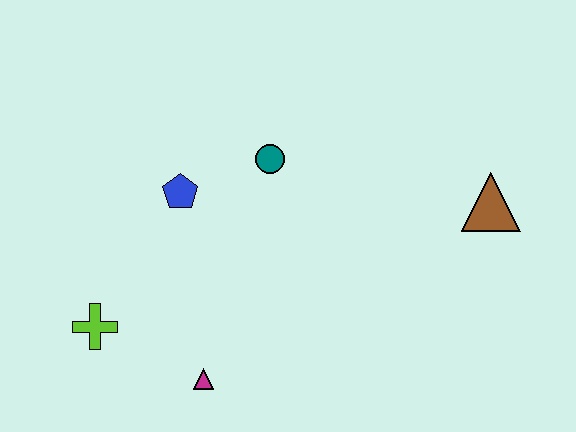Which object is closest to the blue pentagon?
The teal circle is closest to the blue pentagon.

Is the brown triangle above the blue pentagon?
No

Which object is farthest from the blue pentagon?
The brown triangle is farthest from the blue pentagon.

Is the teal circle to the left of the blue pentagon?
No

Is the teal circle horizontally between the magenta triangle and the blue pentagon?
No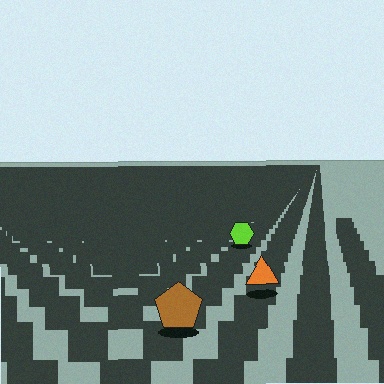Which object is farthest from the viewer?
The lime hexagon is farthest from the viewer. It appears smaller and the ground texture around it is denser.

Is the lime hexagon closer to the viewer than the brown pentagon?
No. The brown pentagon is closer — you can tell from the texture gradient: the ground texture is coarser near it.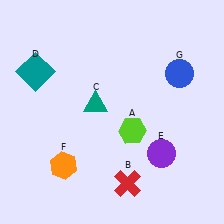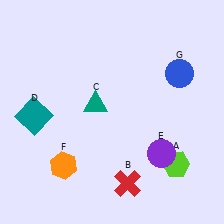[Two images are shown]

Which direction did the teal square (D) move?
The teal square (D) moved down.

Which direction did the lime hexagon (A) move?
The lime hexagon (A) moved right.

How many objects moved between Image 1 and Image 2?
2 objects moved between the two images.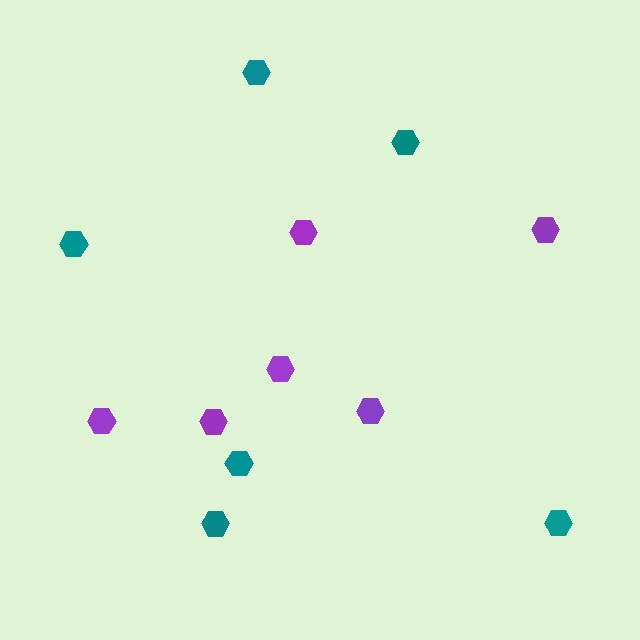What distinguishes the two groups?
There are 2 groups: one group of purple hexagons (6) and one group of teal hexagons (6).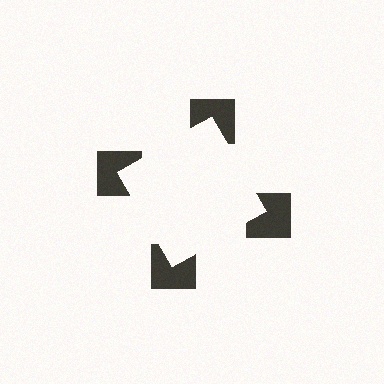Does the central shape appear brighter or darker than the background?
It typically appears slightly brighter than the background, even though no actual brightness change is drawn.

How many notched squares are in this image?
There are 4 — one at each vertex of the illusory square.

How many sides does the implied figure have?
4 sides.